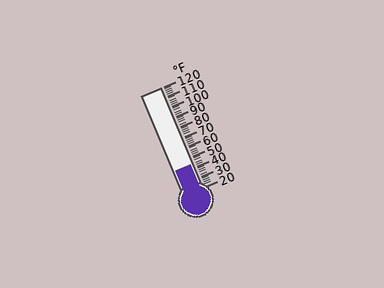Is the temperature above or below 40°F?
The temperature is above 40°F.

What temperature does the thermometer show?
The thermometer shows approximately 44°F.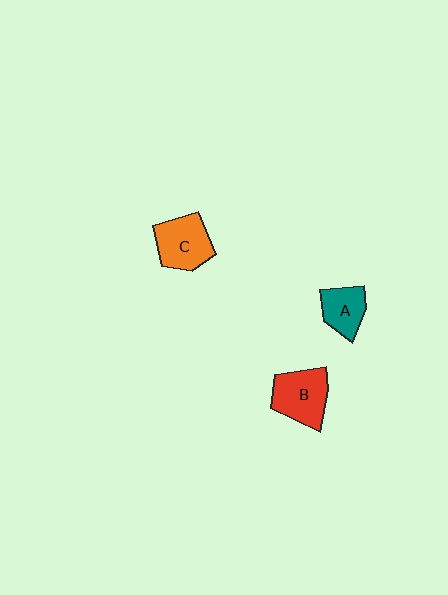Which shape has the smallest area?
Shape A (teal).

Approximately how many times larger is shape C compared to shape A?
Approximately 1.4 times.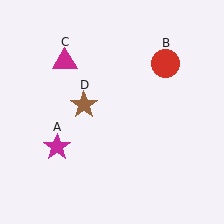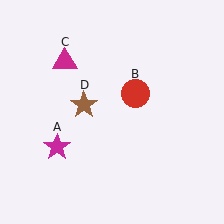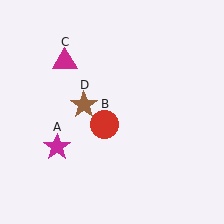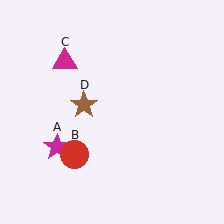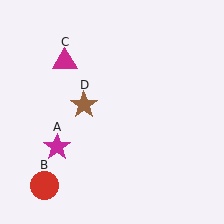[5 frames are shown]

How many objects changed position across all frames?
1 object changed position: red circle (object B).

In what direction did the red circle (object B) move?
The red circle (object B) moved down and to the left.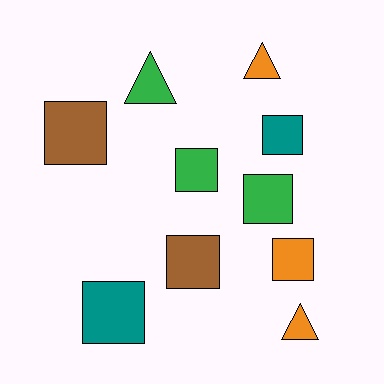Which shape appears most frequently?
Square, with 7 objects.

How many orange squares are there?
There is 1 orange square.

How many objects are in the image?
There are 10 objects.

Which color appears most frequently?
Green, with 3 objects.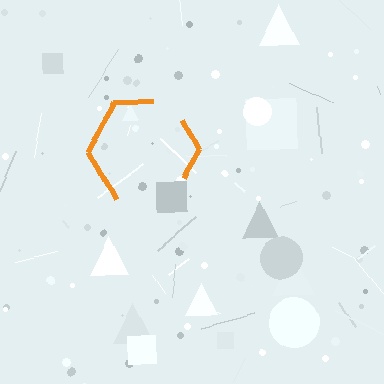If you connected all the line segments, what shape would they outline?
They would outline a hexagon.